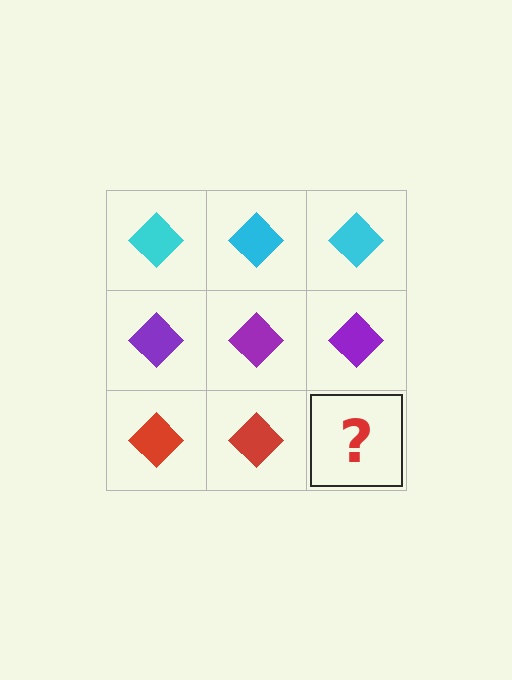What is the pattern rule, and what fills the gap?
The rule is that each row has a consistent color. The gap should be filled with a red diamond.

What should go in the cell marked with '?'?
The missing cell should contain a red diamond.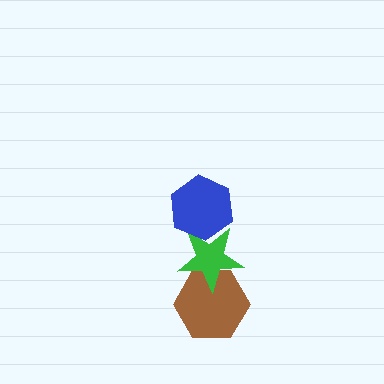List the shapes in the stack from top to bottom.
From top to bottom: the blue hexagon, the green star, the brown hexagon.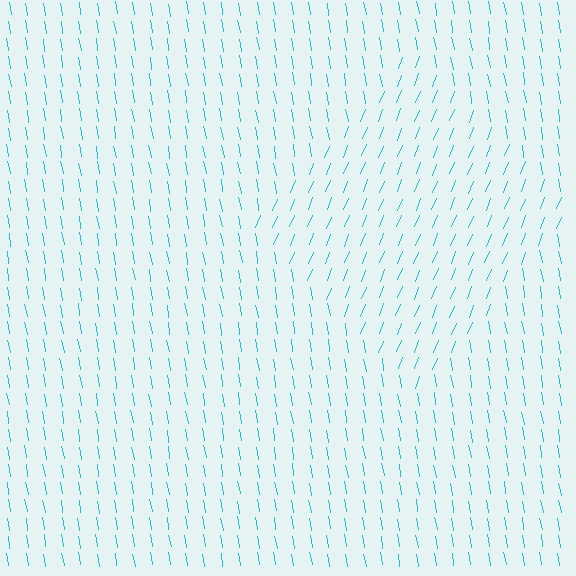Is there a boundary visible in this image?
Yes, there is a texture boundary formed by a change in line orientation.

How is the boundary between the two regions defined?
The boundary is defined purely by a change in line orientation (approximately 32 degrees difference). All lines are the same color and thickness.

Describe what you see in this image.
The image is filled with small cyan line segments. A diamond region in the image has lines oriented differently from the surrounding lines, creating a visible texture boundary.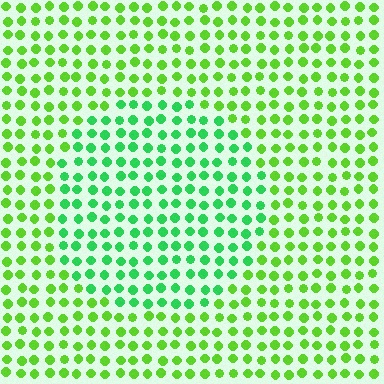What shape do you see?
I see a circle.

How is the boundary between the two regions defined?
The boundary is defined purely by a slight shift in hue (about 33 degrees). Spacing, size, and orientation are identical on both sides.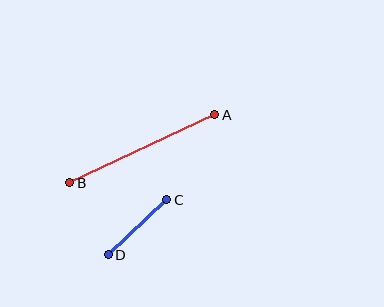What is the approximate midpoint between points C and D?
The midpoint is at approximately (137, 227) pixels.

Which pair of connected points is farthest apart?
Points A and B are farthest apart.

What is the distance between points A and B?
The distance is approximately 160 pixels.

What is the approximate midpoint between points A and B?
The midpoint is at approximately (142, 149) pixels.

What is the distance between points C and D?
The distance is approximately 80 pixels.